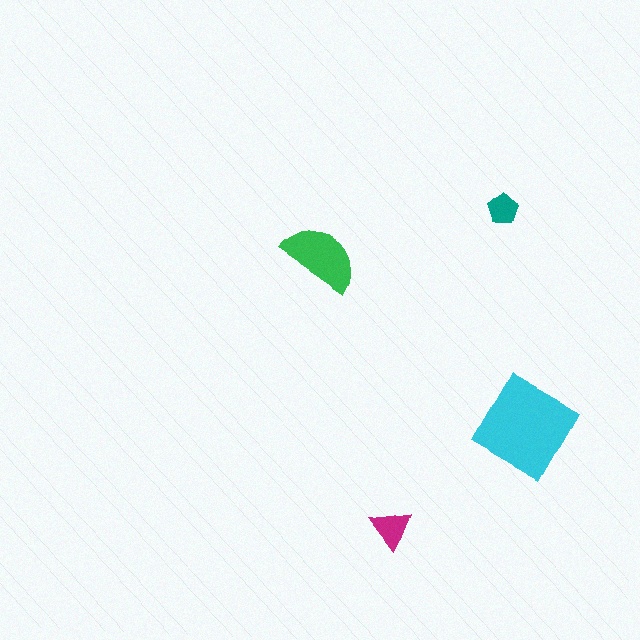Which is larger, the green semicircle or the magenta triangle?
The green semicircle.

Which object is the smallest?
The teal pentagon.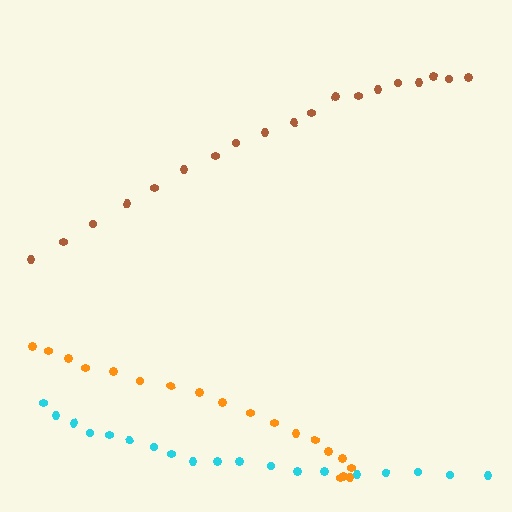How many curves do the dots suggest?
There are 3 distinct paths.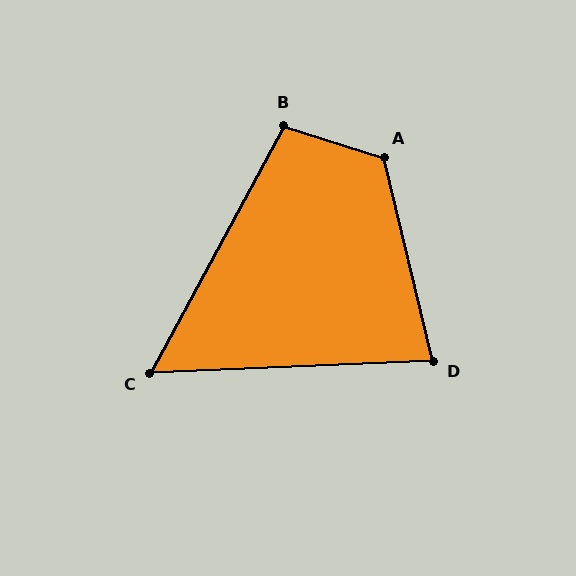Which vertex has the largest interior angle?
A, at approximately 121 degrees.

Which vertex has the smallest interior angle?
C, at approximately 59 degrees.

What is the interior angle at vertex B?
Approximately 101 degrees (obtuse).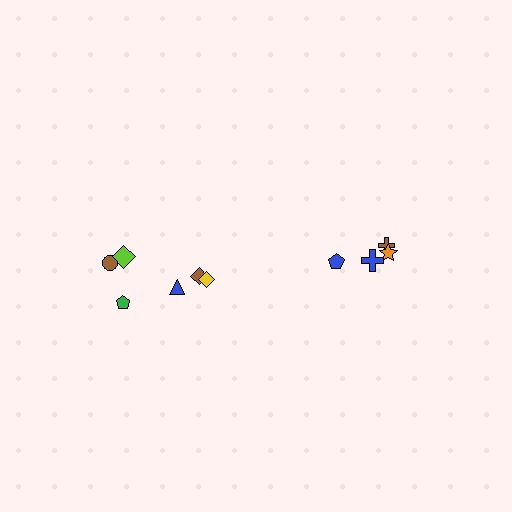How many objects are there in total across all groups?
There are 10 objects.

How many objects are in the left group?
There are 6 objects.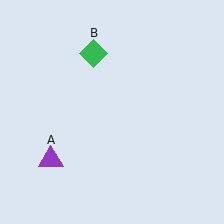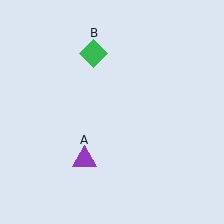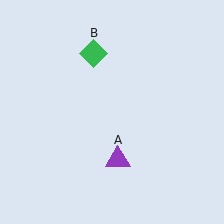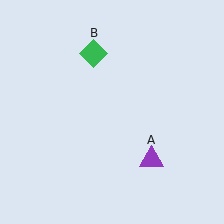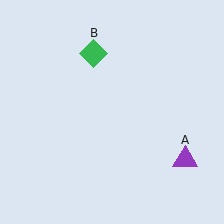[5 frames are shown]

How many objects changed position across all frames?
1 object changed position: purple triangle (object A).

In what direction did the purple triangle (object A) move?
The purple triangle (object A) moved right.